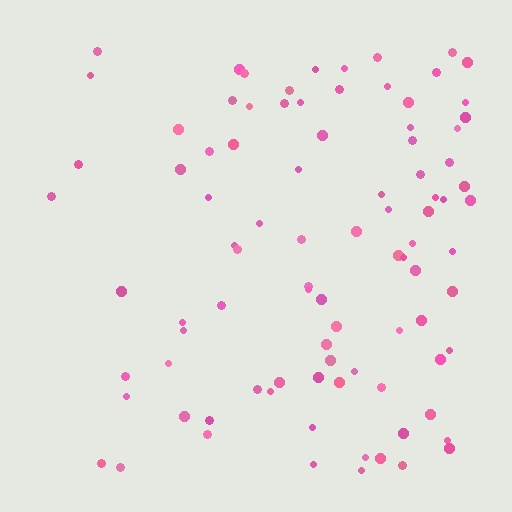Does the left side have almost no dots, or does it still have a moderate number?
Still a moderate number, just noticeably fewer than the right.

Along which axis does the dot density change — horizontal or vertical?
Horizontal.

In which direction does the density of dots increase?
From left to right, with the right side densest.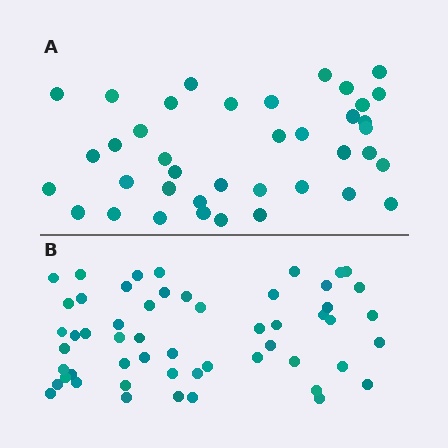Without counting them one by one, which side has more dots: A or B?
Region B (the bottom region) has more dots.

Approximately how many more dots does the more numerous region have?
Region B has approximately 15 more dots than region A.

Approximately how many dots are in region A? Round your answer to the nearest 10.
About 40 dots. (The exact count is 39, which rounds to 40.)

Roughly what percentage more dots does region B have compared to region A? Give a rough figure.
About 40% more.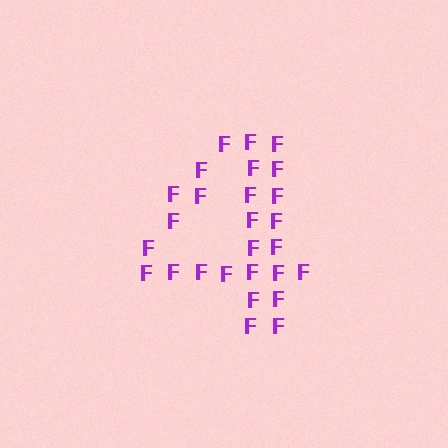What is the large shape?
The large shape is the digit 4.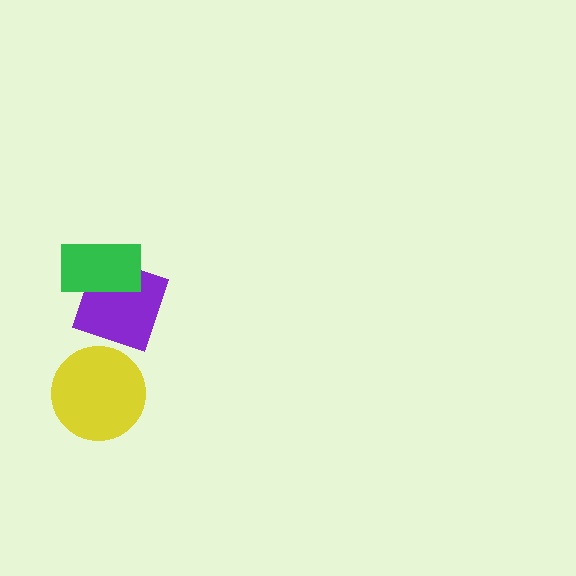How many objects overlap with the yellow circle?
0 objects overlap with the yellow circle.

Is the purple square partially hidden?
Yes, it is partially covered by another shape.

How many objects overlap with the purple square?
1 object overlaps with the purple square.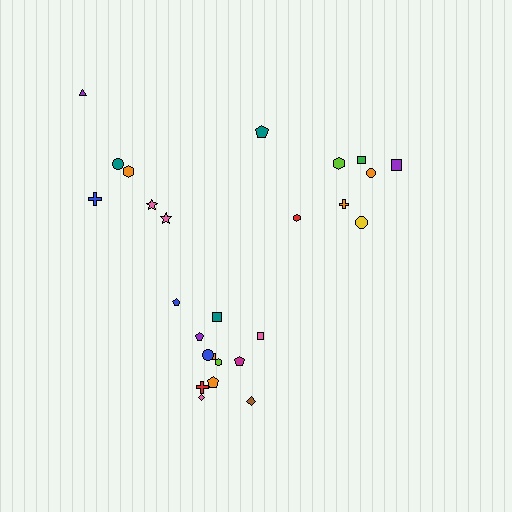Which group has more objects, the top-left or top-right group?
The top-right group.